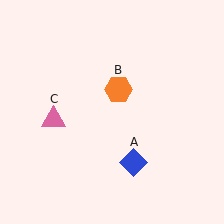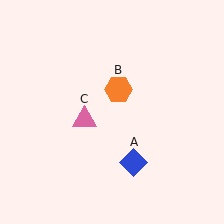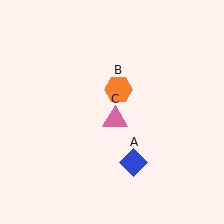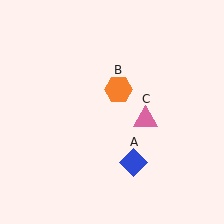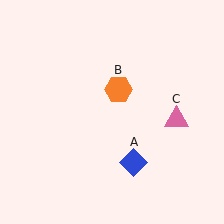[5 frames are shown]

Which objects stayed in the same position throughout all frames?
Blue diamond (object A) and orange hexagon (object B) remained stationary.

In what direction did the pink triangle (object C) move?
The pink triangle (object C) moved right.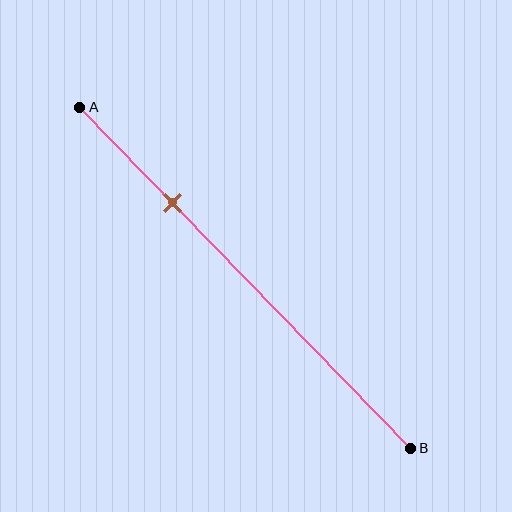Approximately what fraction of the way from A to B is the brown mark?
The brown mark is approximately 30% of the way from A to B.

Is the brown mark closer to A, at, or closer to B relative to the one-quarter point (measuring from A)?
The brown mark is closer to point B than the one-quarter point of segment AB.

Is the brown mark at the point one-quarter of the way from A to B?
No, the mark is at about 30% from A, not at the 25% one-quarter point.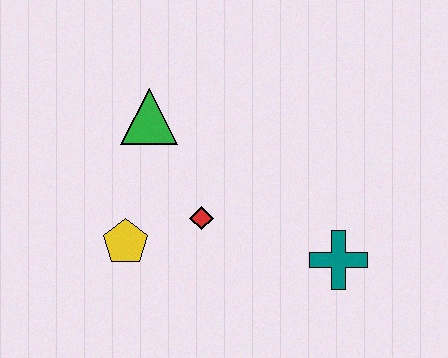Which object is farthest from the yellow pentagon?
The teal cross is farthest from the yellow pentagon.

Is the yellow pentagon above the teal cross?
Yes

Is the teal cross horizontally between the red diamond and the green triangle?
No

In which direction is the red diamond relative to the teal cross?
The red diamond is to the left of the teal cross.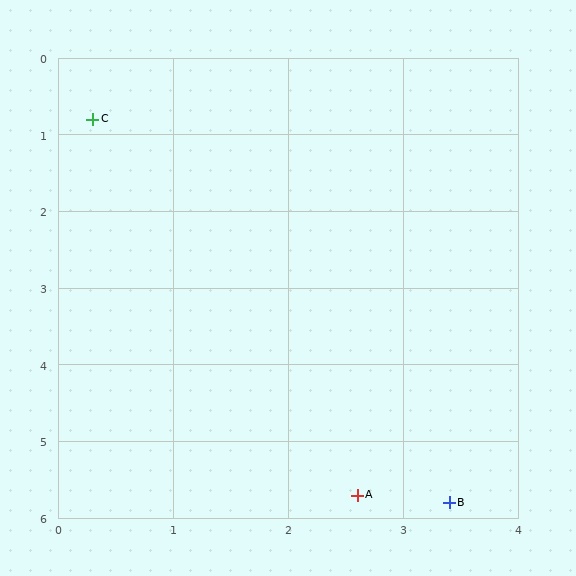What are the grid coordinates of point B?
Point B is at approximately (3.4, 5.8).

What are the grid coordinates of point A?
Point A is at approximately (2.6, 5.7).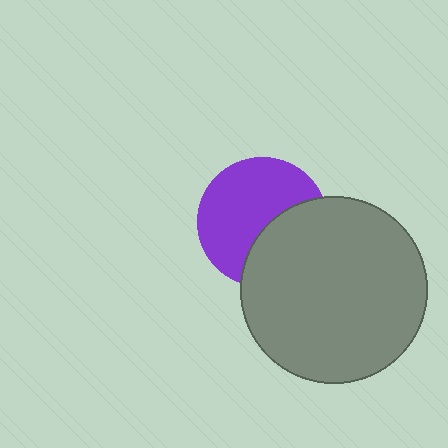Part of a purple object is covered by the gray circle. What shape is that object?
It is a circle.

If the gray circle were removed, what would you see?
You would see the complete purple circle.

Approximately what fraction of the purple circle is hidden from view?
Roughly 38% of the purple circle is hidden behind the gray circle.